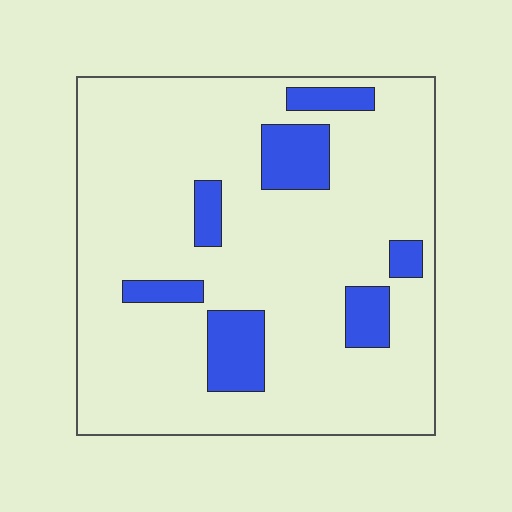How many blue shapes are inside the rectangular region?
7.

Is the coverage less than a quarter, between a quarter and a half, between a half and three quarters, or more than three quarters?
Less than a quarter.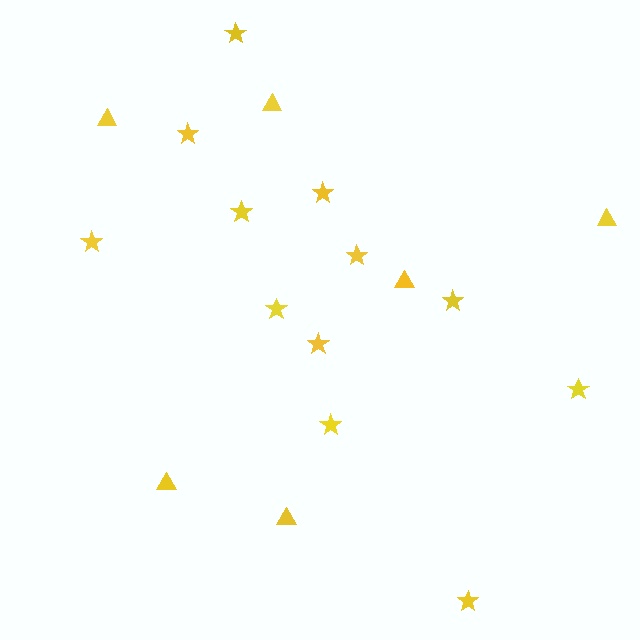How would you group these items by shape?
There are 2 groups: one group of stars (12) and one group of triangles (6).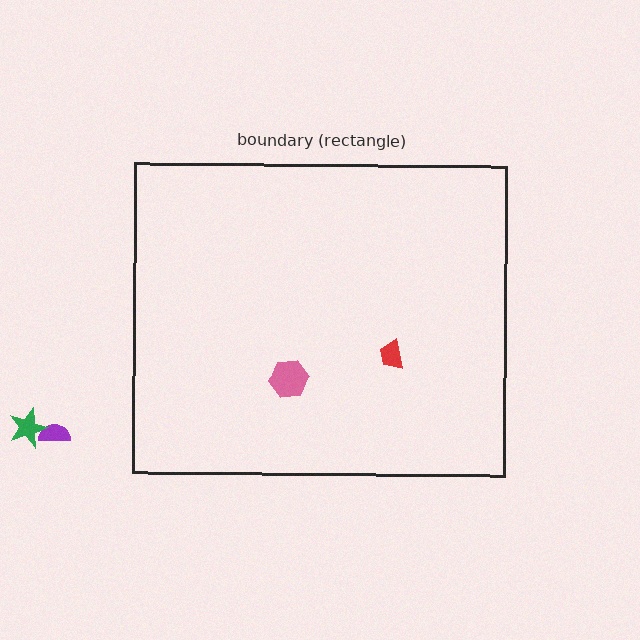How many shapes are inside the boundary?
2 inside, 2 outside.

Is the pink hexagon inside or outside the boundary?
Inside.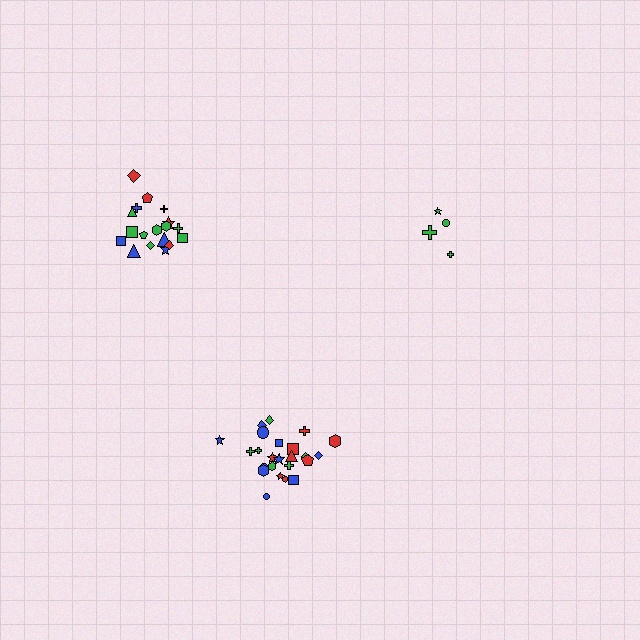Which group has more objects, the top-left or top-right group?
The top-left group.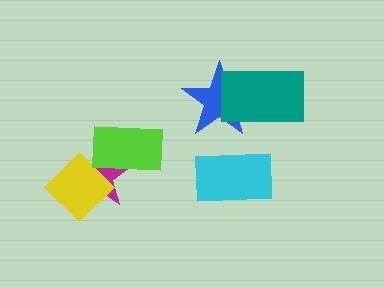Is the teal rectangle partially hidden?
No, no other shape covers it.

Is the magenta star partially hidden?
Yes, it is partially covered by another shape.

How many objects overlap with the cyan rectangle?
0 objects overlap with the cyan rectangle.